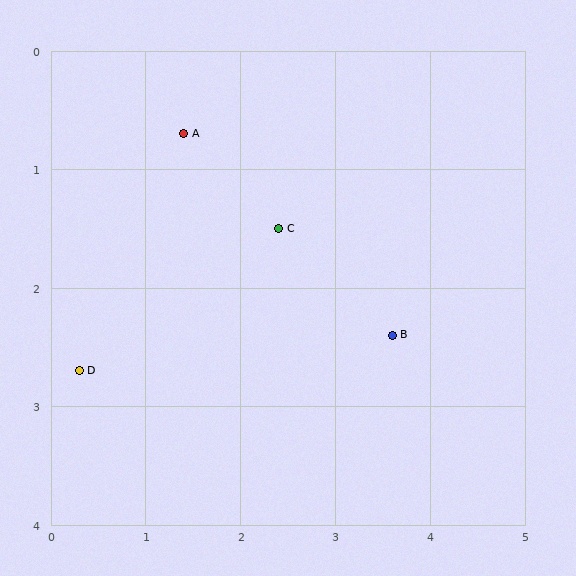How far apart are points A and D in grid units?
Points A and D are about 2.3 grid units apart.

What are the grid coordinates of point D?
Point D is at approximately (0.3, 2.7).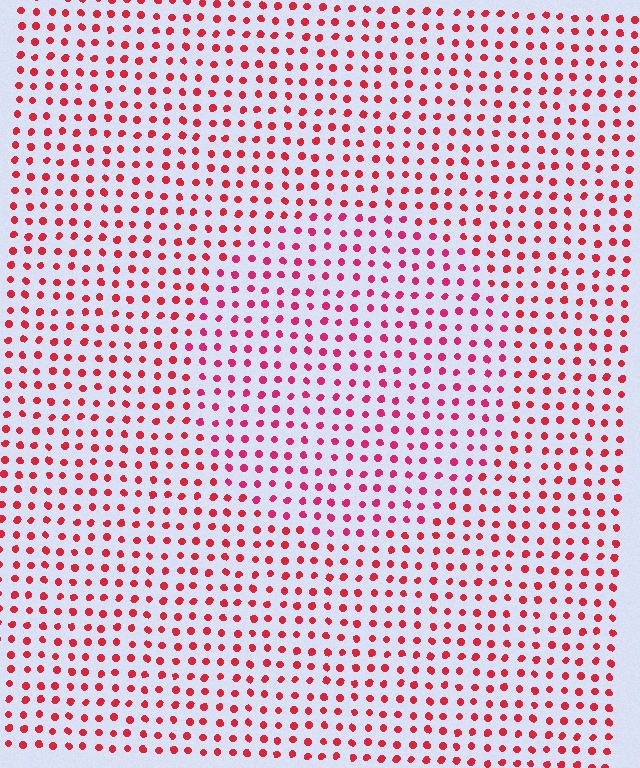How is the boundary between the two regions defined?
The boundary is defined purely by a slight shift in hue (about 20 degrees). Spacing, size, and orientation are identical on both sides.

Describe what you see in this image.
The image is filled with small red elements in a uniform arrangement. A circle-shaped region is visible where the elements are tinted to a slightly different hue, forming a subtle color boundary.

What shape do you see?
I see a circle.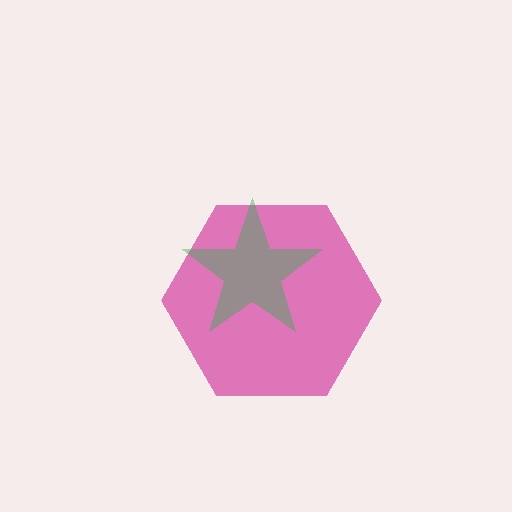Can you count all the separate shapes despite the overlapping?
Yes, there are 2 separate shapes.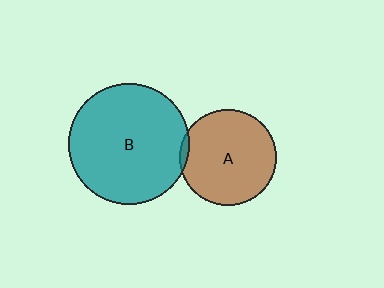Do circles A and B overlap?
Yes.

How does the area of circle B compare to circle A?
Approximately 1.5 times.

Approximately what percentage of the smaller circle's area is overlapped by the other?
Approximately 5%.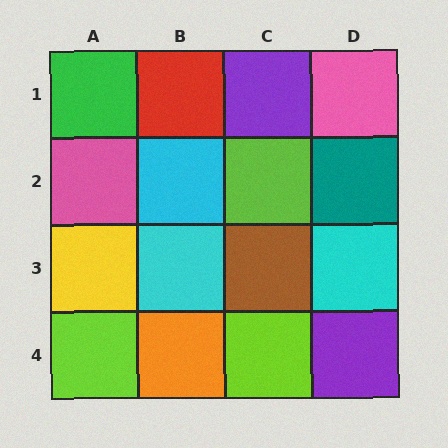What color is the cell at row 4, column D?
Purple.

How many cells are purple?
2 cells are purple.